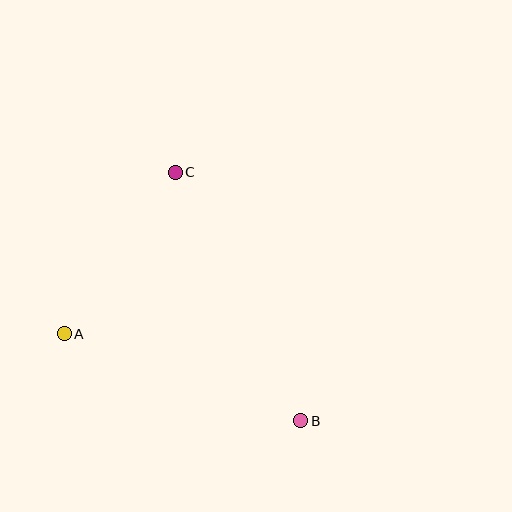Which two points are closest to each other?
Points A and C are closest to each other.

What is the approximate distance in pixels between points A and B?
The distance between A and B is approximately 252 pixels.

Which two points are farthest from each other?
Points B and C are farthest from each other.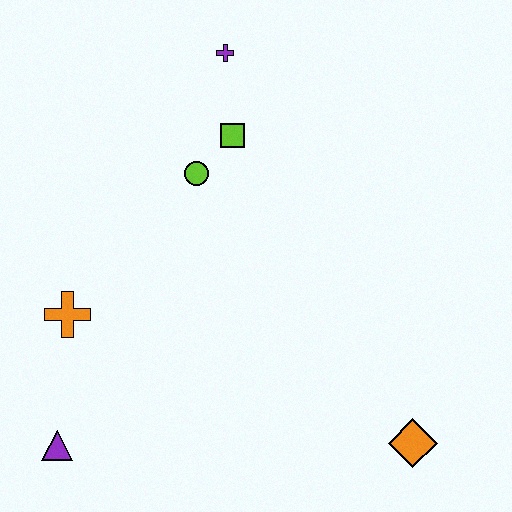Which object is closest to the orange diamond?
The lime circle is closest to the orange diamond.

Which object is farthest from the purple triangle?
The purple cross is farthest from the purple triangle.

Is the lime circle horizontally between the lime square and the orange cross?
Yes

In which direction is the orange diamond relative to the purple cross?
The orange diamond is below the purple cross.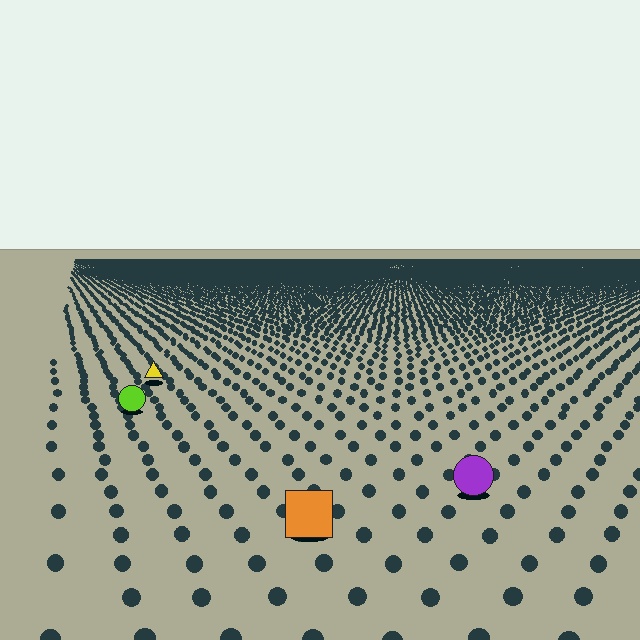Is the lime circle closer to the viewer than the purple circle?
No. The purple circle is closer — you can tell from the texture gradient: the ground texture is coarser near it.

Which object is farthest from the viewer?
The yellow triangle is farthest from the viewer. It appears smaller and the ground texture around it is denser.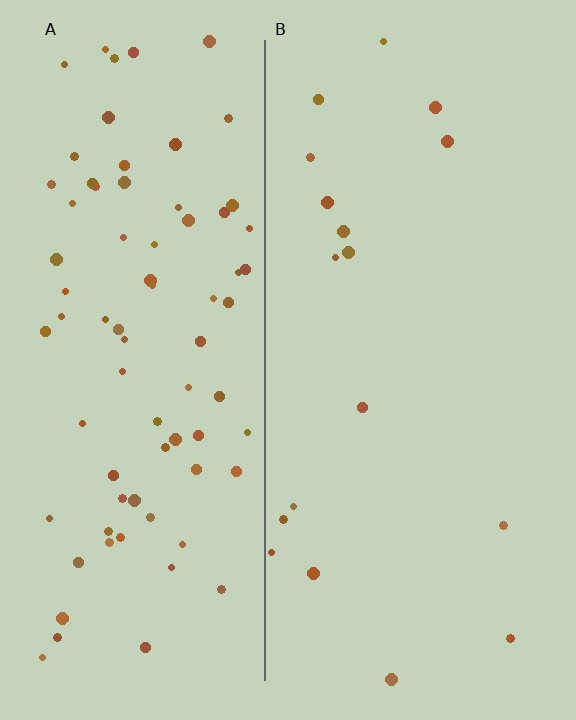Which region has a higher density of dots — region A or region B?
A (the left).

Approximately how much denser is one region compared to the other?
Approximately 4.6× — region A over region B.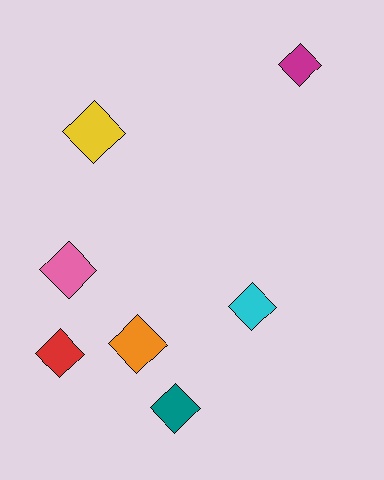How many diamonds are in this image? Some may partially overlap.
There are 7 diamonds.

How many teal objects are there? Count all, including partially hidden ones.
There is 1 teal object.